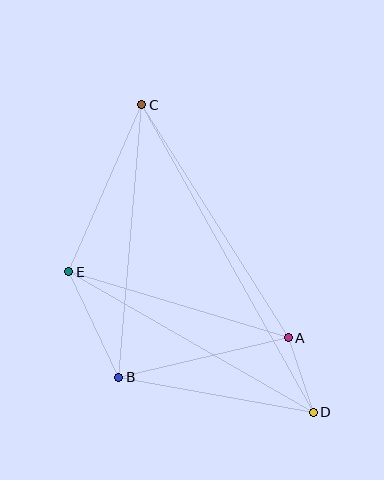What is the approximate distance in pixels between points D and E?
The distance between D and E is approximately 282 pixels.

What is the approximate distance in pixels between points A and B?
The distance between A and B is approximately 174 pixels.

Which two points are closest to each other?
Points A and D are closest to each other.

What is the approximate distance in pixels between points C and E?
The distance between C and E is approximately 182 pixels.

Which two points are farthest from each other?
Points C and D are farthest from each other.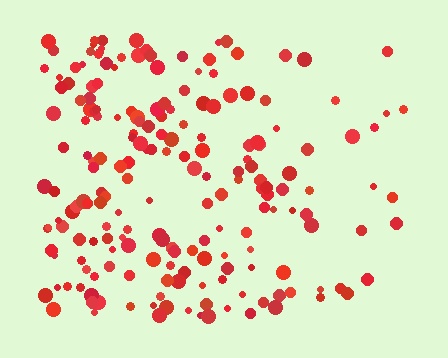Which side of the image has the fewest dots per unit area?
The right.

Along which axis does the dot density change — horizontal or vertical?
Horizontal.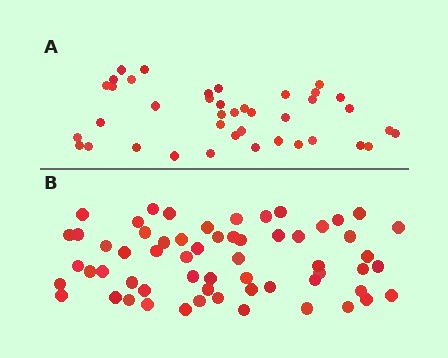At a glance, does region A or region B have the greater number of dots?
Region B (the bottom region) has more dots.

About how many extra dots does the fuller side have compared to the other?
Region B has approximately 20 more dots than region A.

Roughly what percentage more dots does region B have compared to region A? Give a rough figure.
About 50% more.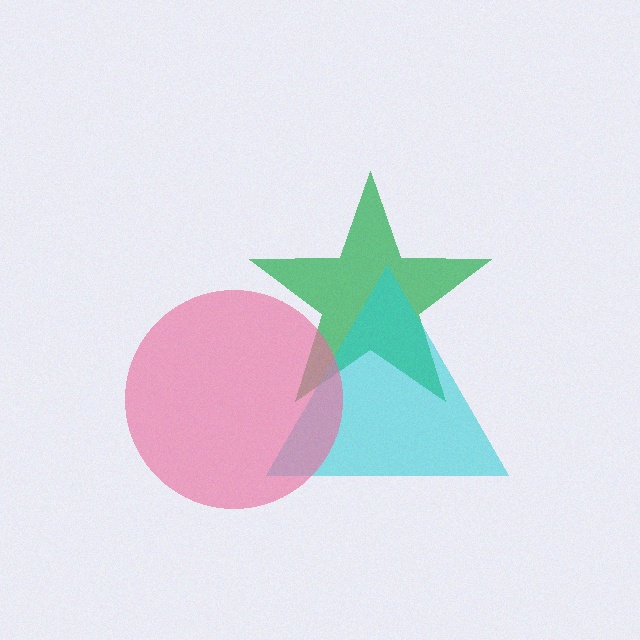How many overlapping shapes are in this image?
There are 3 overlapping shapes in the image.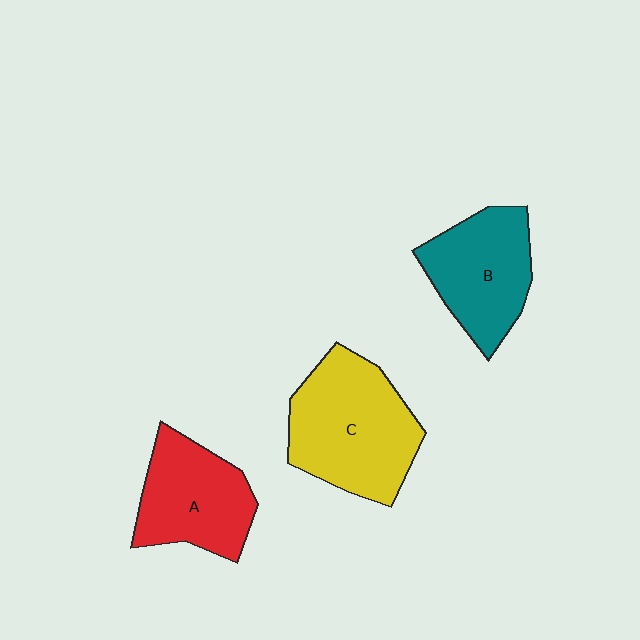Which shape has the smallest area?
Shape A (red).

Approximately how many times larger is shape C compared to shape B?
Approximately 1.3 times.